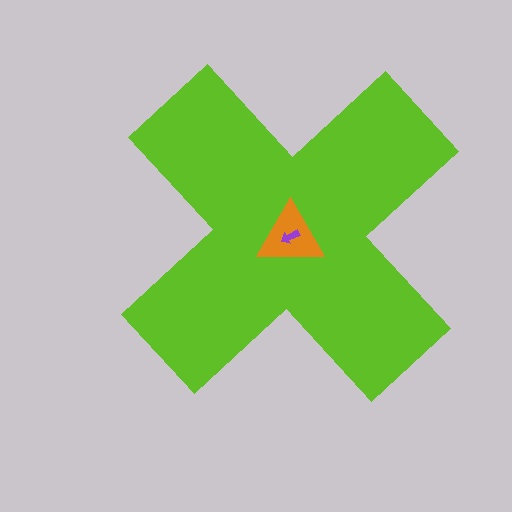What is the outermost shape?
The lime cross.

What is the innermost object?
The purple arrow.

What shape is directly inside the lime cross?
The orange triangle.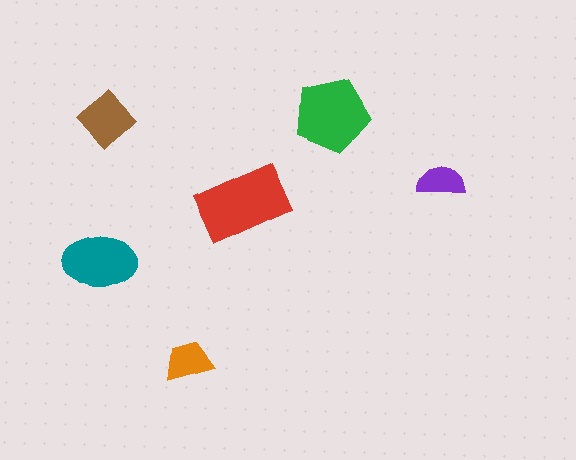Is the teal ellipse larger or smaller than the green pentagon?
Smaller.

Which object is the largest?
The red rectangle.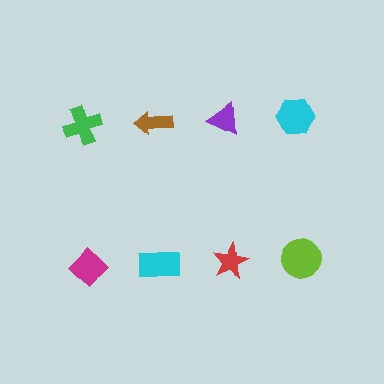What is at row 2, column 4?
A lime circle.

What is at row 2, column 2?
A cyan rectangle.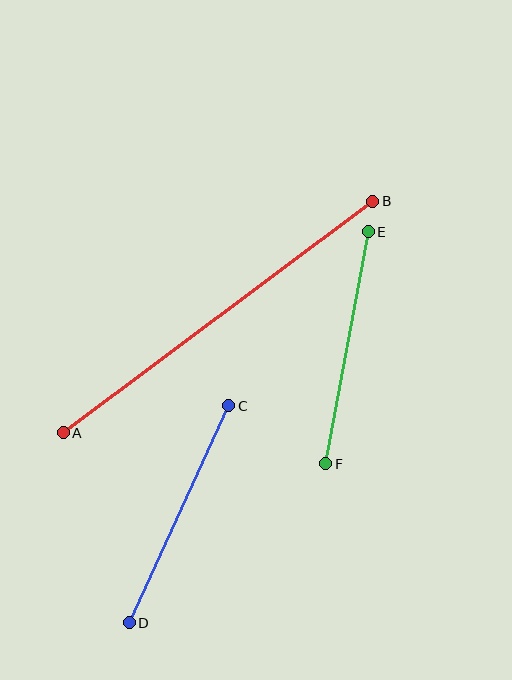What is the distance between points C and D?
The distance is approximately 239 pixels.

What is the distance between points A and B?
The distance is approximately 387 pixels.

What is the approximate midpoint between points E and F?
The midpoint is at approximately (347, 348) pixels.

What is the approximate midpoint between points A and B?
The midpoint is at approximately (218, 317) pixels.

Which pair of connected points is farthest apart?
Points A and B are farthest apart.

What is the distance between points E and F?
The distance is approximately 236 pixels.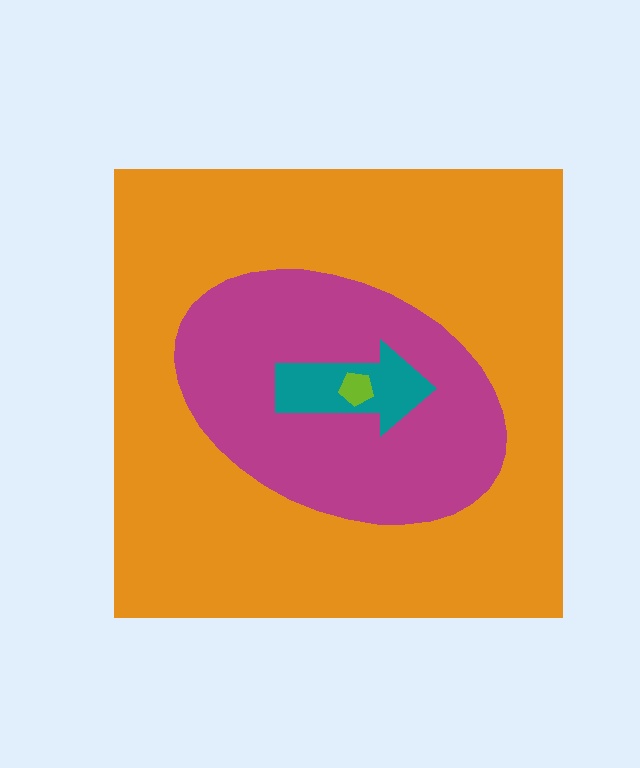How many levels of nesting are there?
4.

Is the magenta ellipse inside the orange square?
Yes.